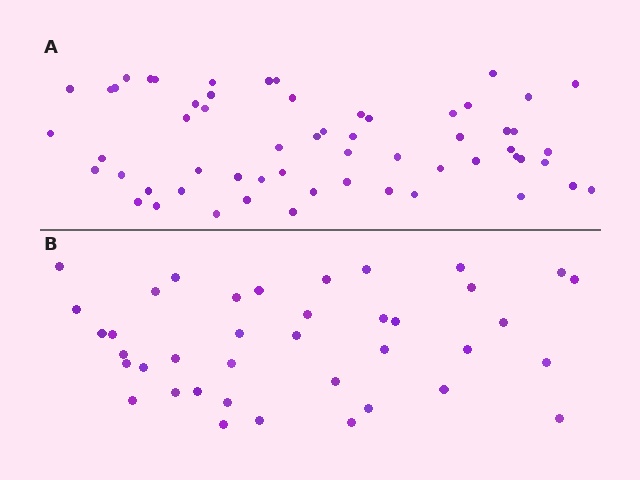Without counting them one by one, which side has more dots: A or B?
Region A (the top region) has more dots.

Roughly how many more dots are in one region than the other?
Region A has approximately 20 more dots than region B.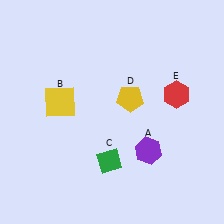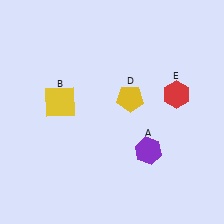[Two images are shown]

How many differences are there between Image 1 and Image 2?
There is 1 difference between the two images.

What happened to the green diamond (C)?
The green diamond (C) was removed in Image 2. It was in the bottom-left area of Image 1.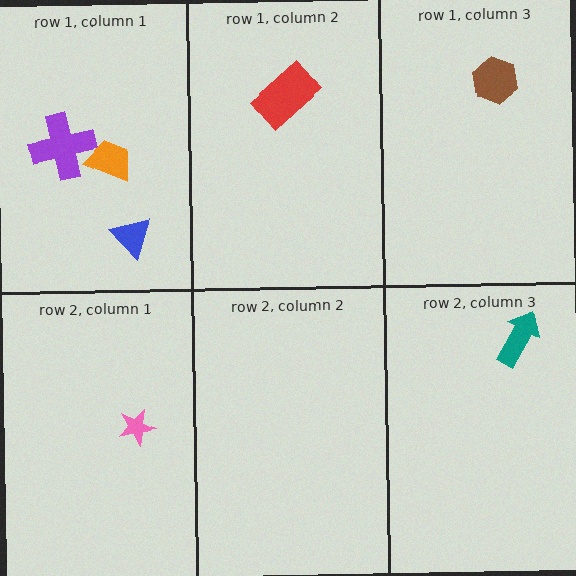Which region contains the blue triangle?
The row 1, column 1 region.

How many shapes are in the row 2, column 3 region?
1.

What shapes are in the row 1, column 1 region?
The purple cross, the blue triangle, the orange trapezoid.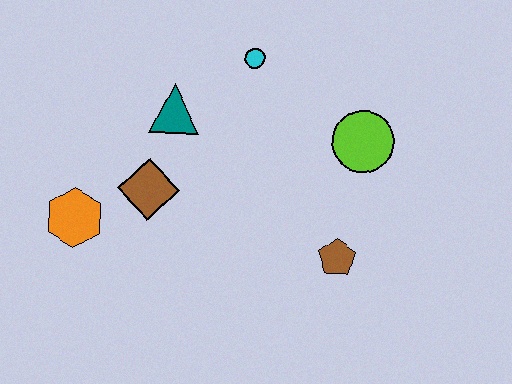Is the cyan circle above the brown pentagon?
Yes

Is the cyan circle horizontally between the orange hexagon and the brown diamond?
No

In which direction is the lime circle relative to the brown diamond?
The lime circle is to the right of the brown diamond.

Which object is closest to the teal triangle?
The brown diamond is closest to the teal triangle.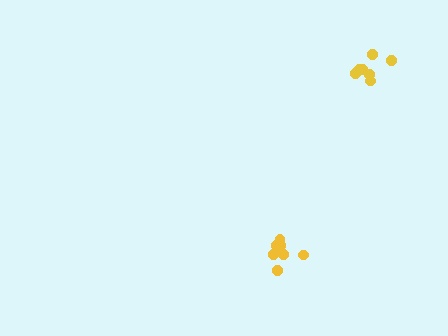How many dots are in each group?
Group 1: 8 dots, Group 2: 7 dots (15 total).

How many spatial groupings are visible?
There are 2 spatial groupings.